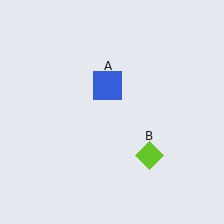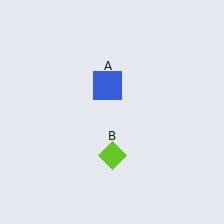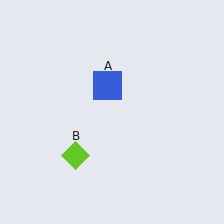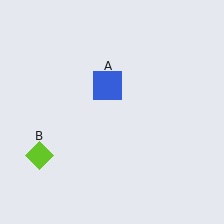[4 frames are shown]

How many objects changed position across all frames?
1 object changed position: lime diamond (object B).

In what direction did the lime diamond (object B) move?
The lime diamond (object B) moved left.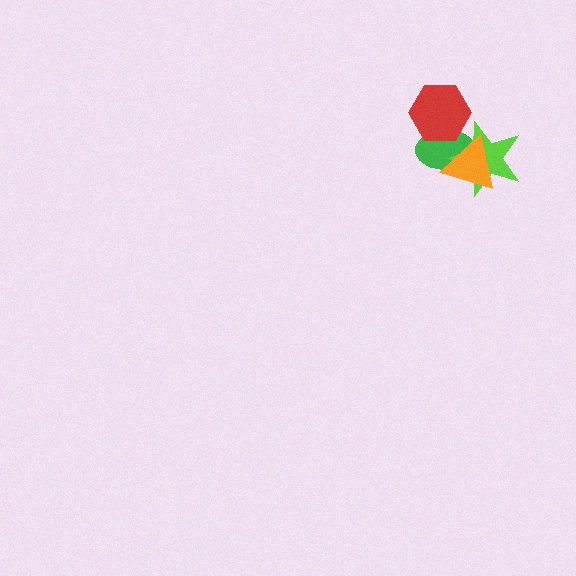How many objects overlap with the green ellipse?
3 objects overlap with the green ellipse.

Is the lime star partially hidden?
Yes, it is partially covered by another shape.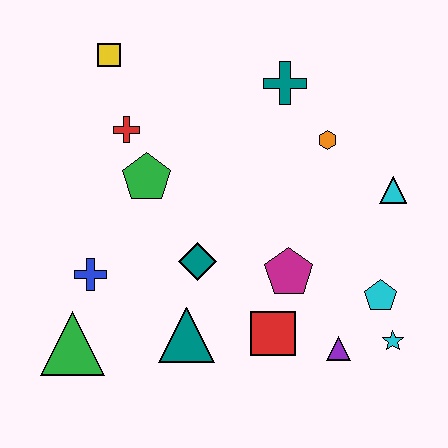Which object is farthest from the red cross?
The cyan star is farthest from the red cross.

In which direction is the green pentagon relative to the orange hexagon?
The green pentagon is to the left of the orange hexagon.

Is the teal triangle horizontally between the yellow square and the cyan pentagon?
Yes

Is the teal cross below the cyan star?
No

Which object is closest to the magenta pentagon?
The red square is closest to the magenta pentagon.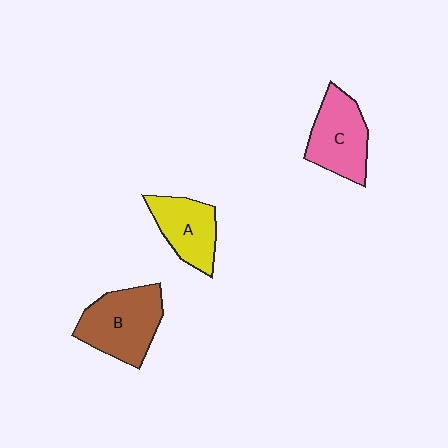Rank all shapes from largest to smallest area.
From largest to smallest: B (brown), C (pink), A (yellow).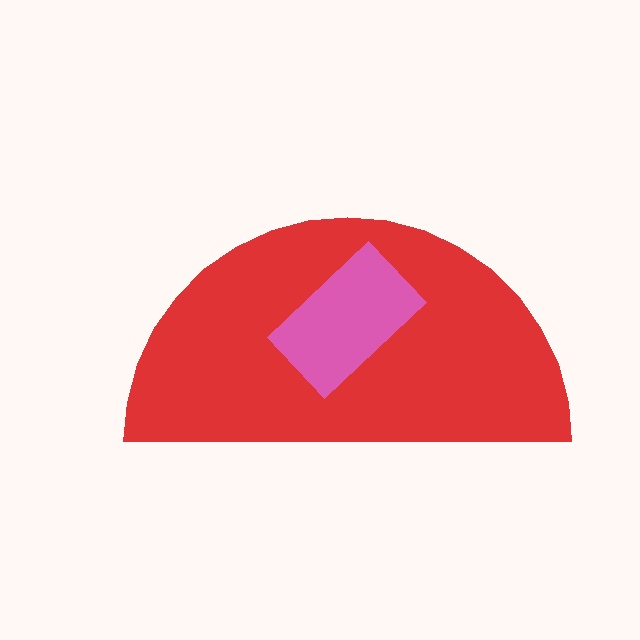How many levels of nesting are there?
2.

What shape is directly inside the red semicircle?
The pink rectangle.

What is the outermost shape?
The red semicircle.